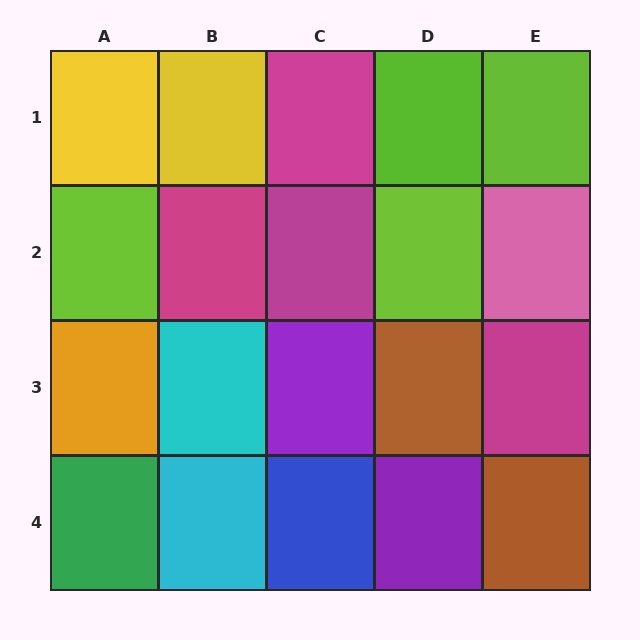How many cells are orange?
1 cell is orange.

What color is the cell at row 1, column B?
Yellow.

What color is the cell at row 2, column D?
Lime.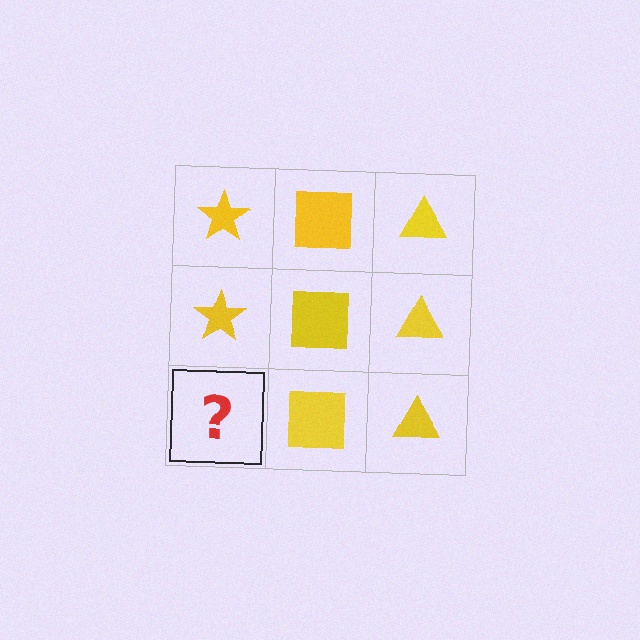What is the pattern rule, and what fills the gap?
The rule is that each column has a consistent shape. The gap should be filled with a yellow star.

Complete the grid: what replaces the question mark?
The question mark should be replaced with a yellow star.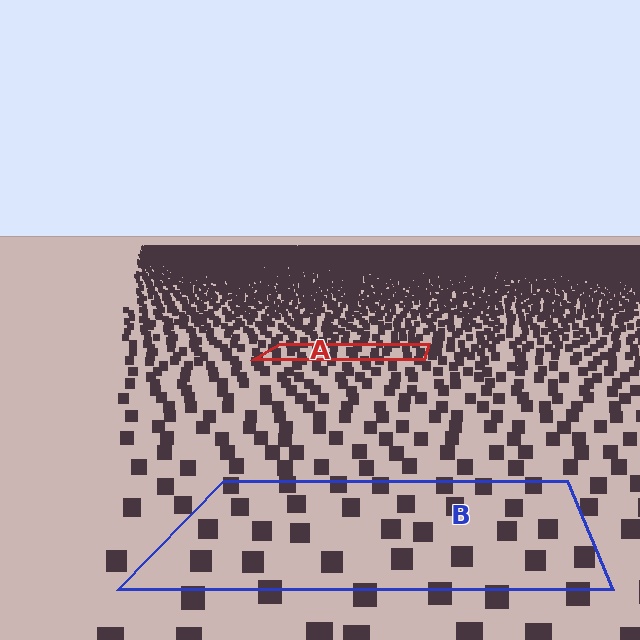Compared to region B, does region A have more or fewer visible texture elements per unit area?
Region A has more texture elements per unit area — they are packed more densely because it is farther away.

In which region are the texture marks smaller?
The texture marks are smaller in region A, because it is farther away.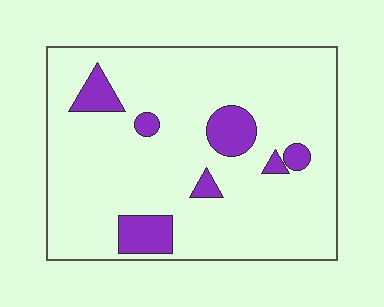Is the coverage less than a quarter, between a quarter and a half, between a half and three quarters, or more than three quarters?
Less than a quarter.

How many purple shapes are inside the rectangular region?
7.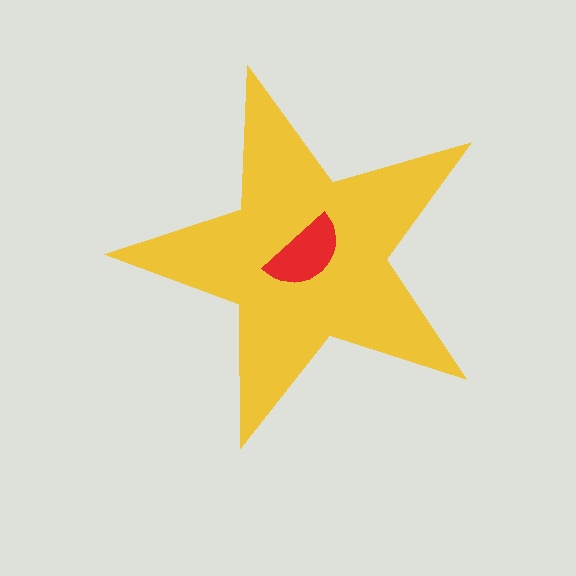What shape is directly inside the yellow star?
The red semicircle.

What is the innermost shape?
The red semicircle.